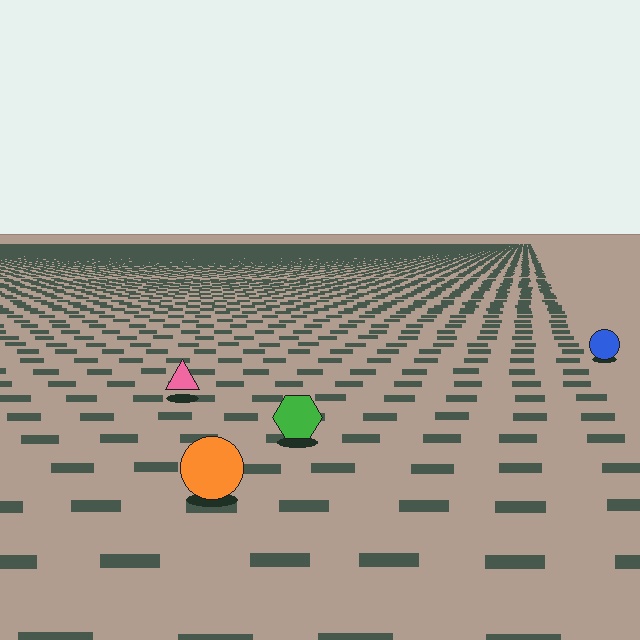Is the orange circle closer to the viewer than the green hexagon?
Yes. The orange circle is closer — you can tell from the texture gradient: the ground texture is coarser near it.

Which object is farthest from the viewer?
The blue circle is farthest from the viewer. It appears smaller and the ground texture around it is denser.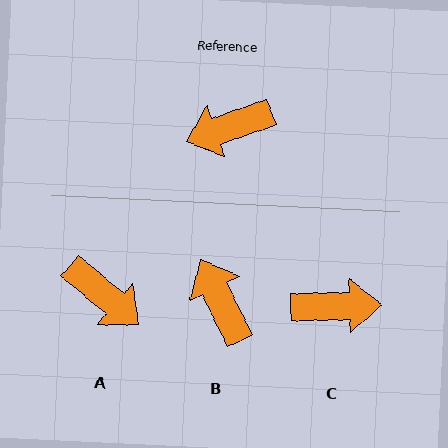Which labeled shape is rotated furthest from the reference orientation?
C, about 162 degrees away.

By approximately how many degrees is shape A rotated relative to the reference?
Approximately 121 degrees counter-clockwise.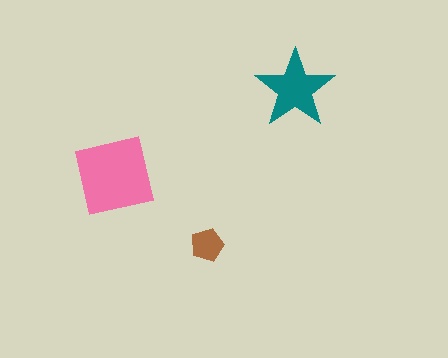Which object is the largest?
The pink square.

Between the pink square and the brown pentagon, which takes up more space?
The pink square.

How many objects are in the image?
There are 3 objects in the image.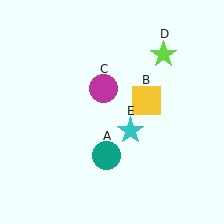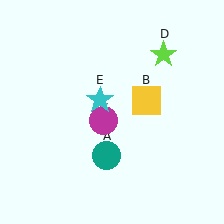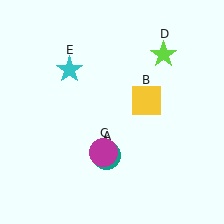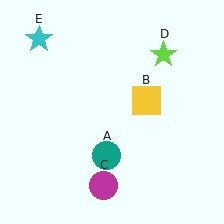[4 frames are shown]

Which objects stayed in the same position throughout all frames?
Teal circle (object A) and yellow square (object B) and lime star (object D) remained stationary.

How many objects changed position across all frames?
2 objects changed position: magenta circle (object C), cyan star (object E).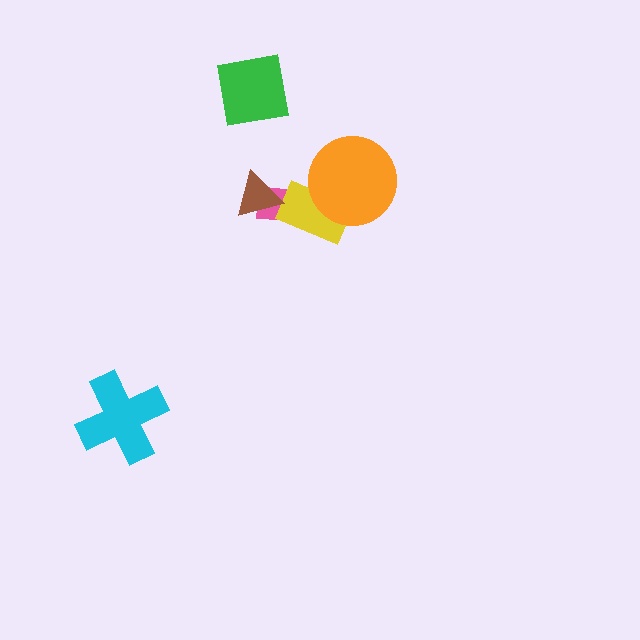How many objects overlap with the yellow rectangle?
2 objects overlap with the yellow rectangle.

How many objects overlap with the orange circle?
1 object overlaps with the orange circle.